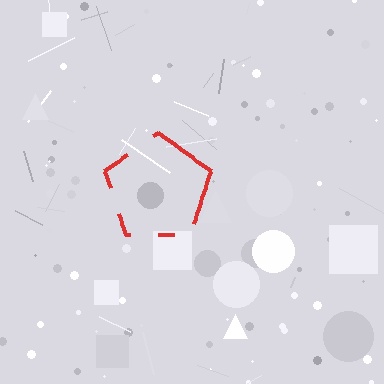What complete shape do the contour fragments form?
The contour fragments form a pentagon.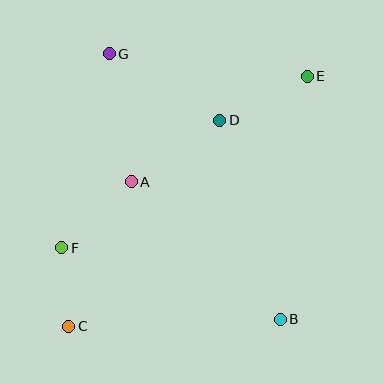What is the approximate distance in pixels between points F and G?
The distance between F and G is approximately 200 pixels.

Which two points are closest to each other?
Points C and F are closest to each other.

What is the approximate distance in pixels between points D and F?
The distance between D and F is approximately 203 pixels.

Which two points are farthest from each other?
Points C and E are farthest from each other.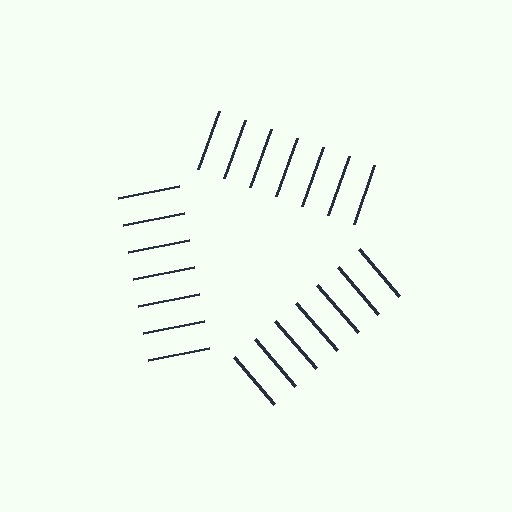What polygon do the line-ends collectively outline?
An illusory triangle — the line segments terminate on its edges but no continuous stroke is drawn.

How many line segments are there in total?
21 — 7 along each of the 3 edges.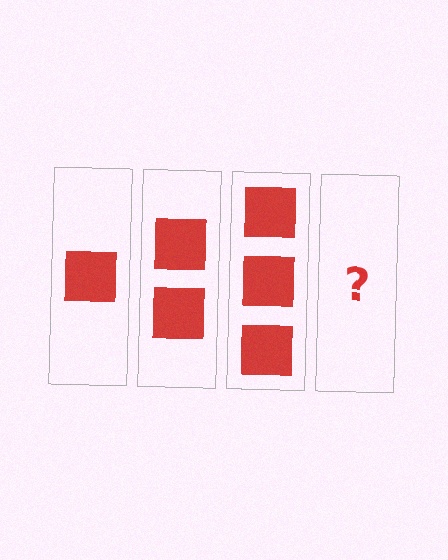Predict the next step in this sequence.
The next step is 4 squares.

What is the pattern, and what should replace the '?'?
The pattern is that each step adds one more square. The '?' should be 4 squares.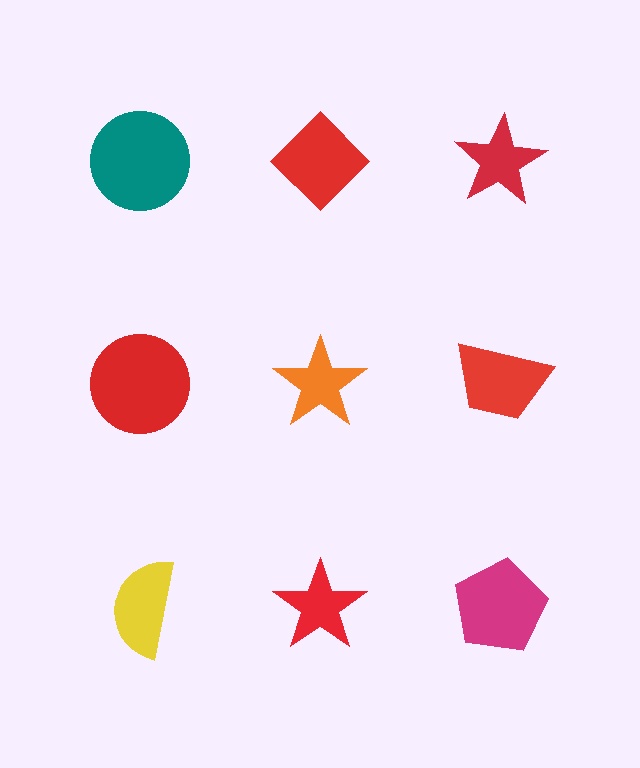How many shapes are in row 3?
3 shapes.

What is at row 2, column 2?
An orange star.